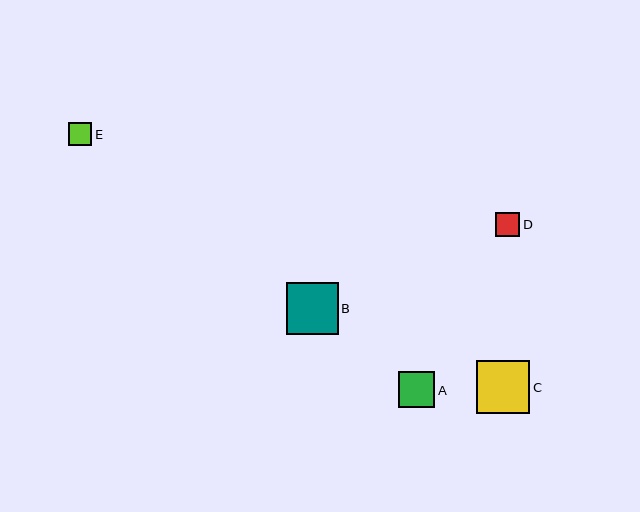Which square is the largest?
Square C is the largest with a size of approximately 53 pixels.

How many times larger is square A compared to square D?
Square A is approximately 1.5 times the size of square D.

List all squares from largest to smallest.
From largest to smallest: C, B, A, D, E.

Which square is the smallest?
Square E is the smallest with a size of approximately 23 pixels.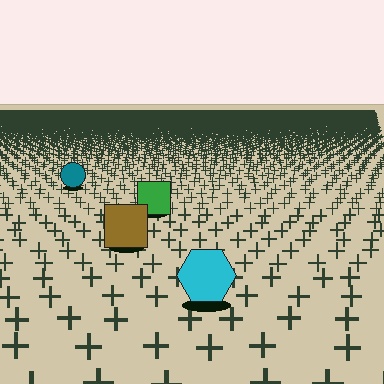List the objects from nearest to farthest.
From nearest to farthest: the cyan hexagon, the brown square, the green square, the teal circle.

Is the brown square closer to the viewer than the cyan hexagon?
No. The cyan hexagon is closer — you can tell from the texture gradient: the ground texture is coarser near it.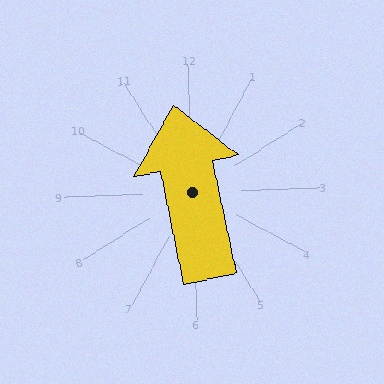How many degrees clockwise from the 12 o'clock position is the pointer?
Approximately 350 degrees.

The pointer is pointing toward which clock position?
Roughly 12 o'clock.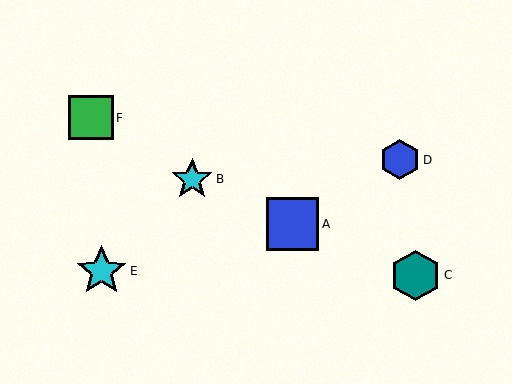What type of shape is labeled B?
Shape B is a cyan star.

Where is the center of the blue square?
The center of the blue square is at (293, 224).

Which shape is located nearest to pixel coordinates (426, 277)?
The teal hexagon (labeled C) at (415, 275) is nearest to that location.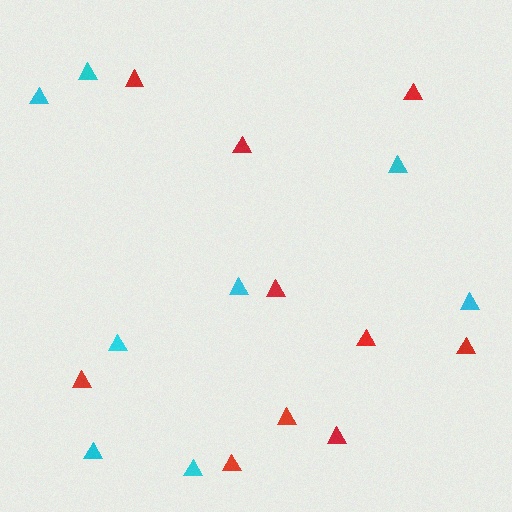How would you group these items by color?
There are 2 groups: one group of red triangles (10) and one group of cyan triangles (8).